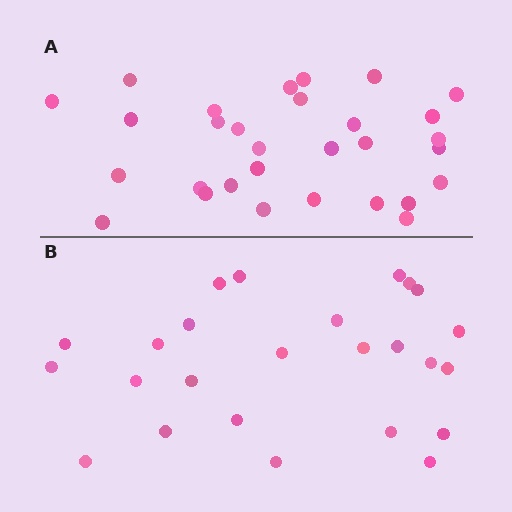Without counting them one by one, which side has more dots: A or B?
Region A (the top region) has more dots.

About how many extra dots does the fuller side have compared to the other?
Region A has about 5 more dots than region B.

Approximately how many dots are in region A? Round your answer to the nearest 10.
About 30 dots.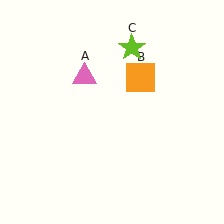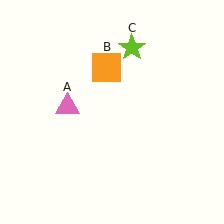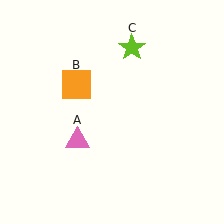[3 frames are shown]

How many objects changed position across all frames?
2 objects changed position: pink triangle (object A), orange square (object B).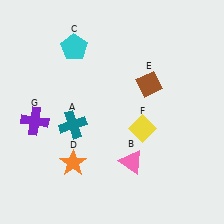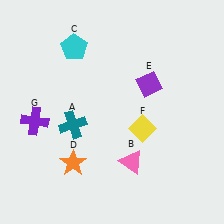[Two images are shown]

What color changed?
The diamond (E) changed from brown in Image 1 to purple in Image 2.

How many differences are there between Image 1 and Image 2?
There is 1 difference between the two images.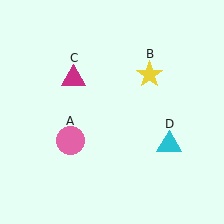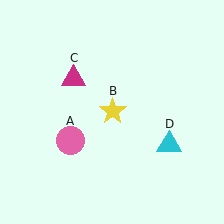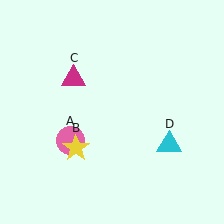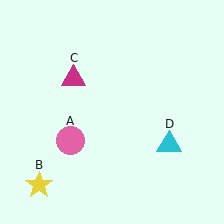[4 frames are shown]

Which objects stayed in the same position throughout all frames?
Pink circle (object A) and magenta triangle (object C) and cyan triangle (object D) remained stationary.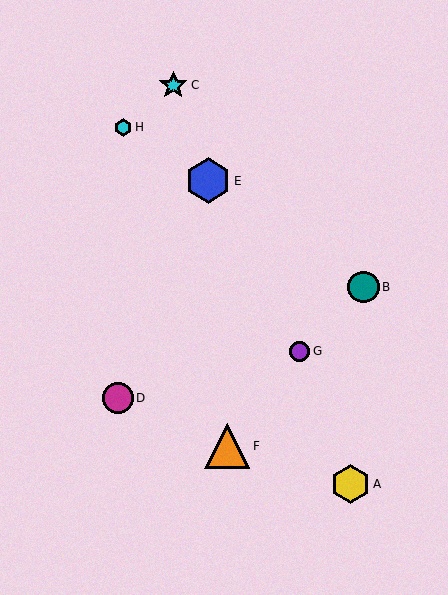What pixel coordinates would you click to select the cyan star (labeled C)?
Click at (173, 85) to select the cyan star C.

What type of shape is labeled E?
Shape E is a blue hexagon.